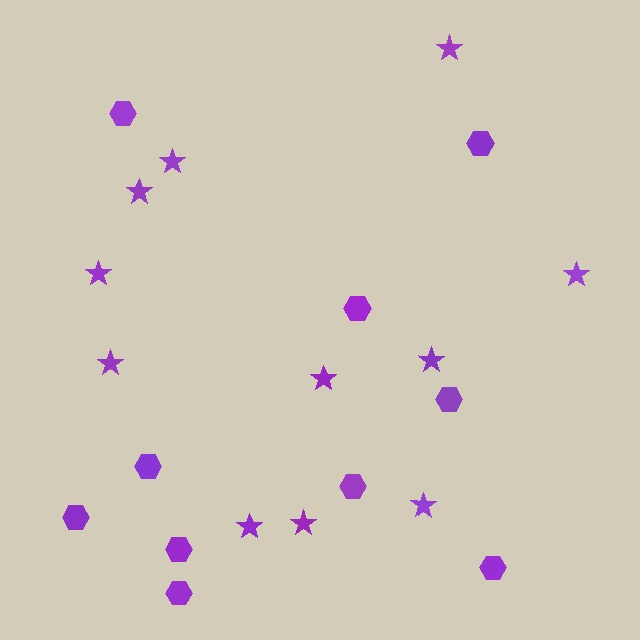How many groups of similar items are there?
There are 2 groups: one group of hexagons (10) and one group of stars (11).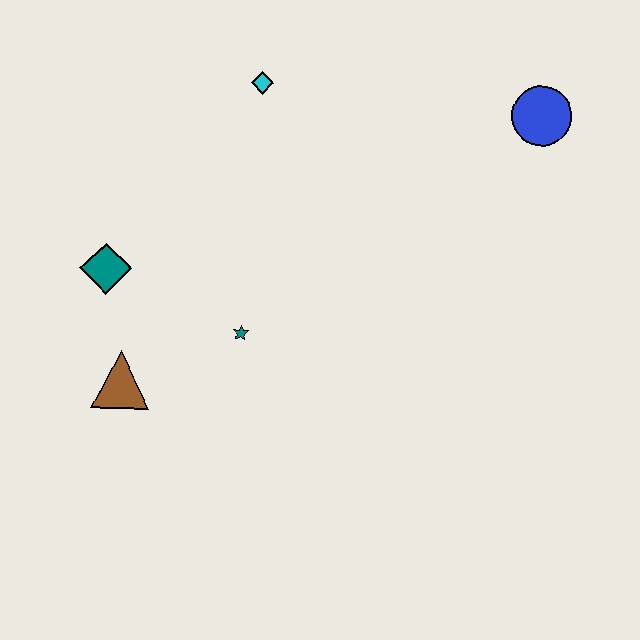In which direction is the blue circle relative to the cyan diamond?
The blue circle is to the right of the cyan diamond.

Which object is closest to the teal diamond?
The brown triangle is closest to the teal diamond.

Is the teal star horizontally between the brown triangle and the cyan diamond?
Yes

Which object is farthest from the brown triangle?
The blue circle is farthest from the brown triangle.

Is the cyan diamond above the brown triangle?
Yes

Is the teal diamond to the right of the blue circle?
No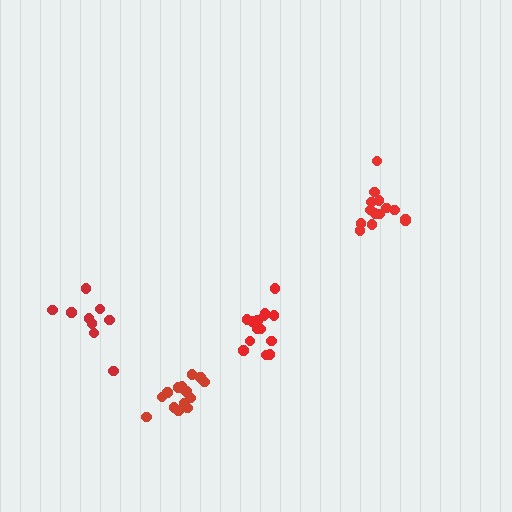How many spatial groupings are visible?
There are 4 spatial groupings.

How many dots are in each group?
Group 1: 14 dots, Group 2: 14 dots, Group 3: 14 dots, Group 4: 9 dots (51 total).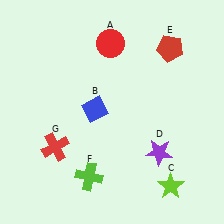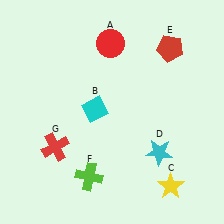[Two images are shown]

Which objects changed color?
B changed from blue to cyan. C changed from lime to yellow. D changed from purple to cyan.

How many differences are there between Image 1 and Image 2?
There are 3 differences between the two images.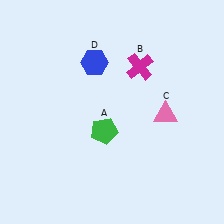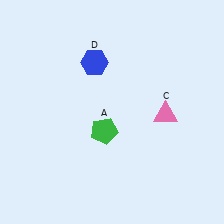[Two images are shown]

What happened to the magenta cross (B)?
The magenta cross (B) was removed in Image 2. It was in the top-right area of Image 1.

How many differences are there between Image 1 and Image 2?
There is 1 difference between the two images.